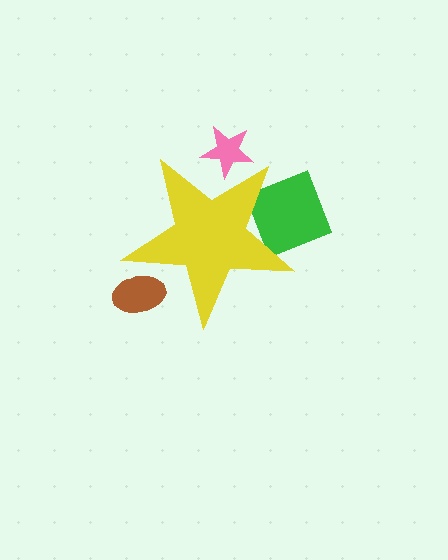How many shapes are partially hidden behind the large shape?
3 shapes are partially hidden.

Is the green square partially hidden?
Yes, the green square is partially hidden behind the yellow star.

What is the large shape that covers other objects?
A yellow star.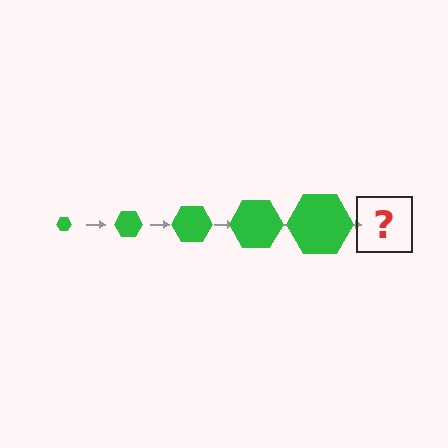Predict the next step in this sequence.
The next step is a green hexagon, larger than the previous one.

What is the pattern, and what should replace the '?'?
The pattern is that the hexagon gets progressively larger each step. The '?' should be a green hexagon, larger than the previous one.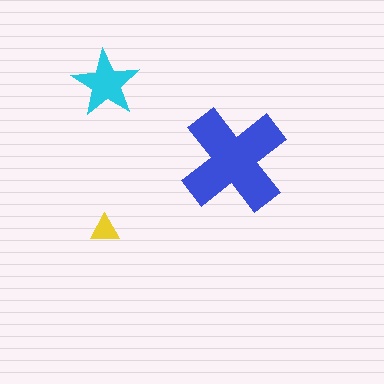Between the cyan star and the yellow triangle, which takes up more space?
The cyan star.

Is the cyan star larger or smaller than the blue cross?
Smaller.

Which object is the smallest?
The yellow triangle.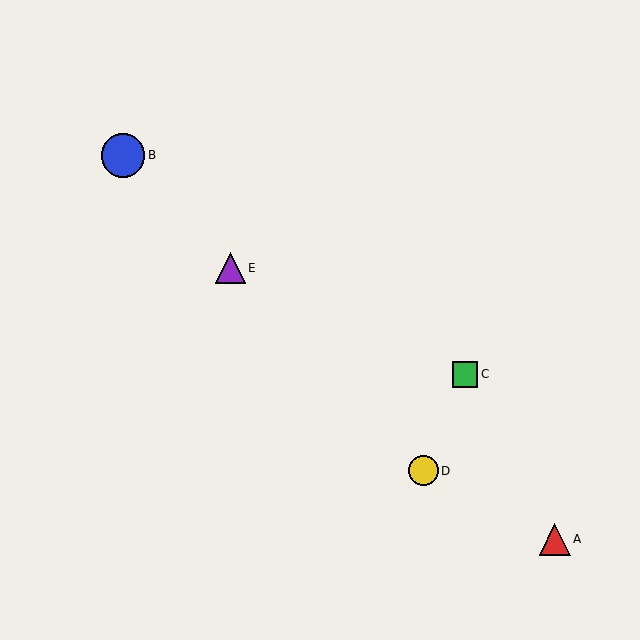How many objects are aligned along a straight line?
3 objects (B, D, E) are aligned along a straight line.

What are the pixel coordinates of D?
Object D is at (423, 471).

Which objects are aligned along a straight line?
Objects B, D, E are aligned along a straight line.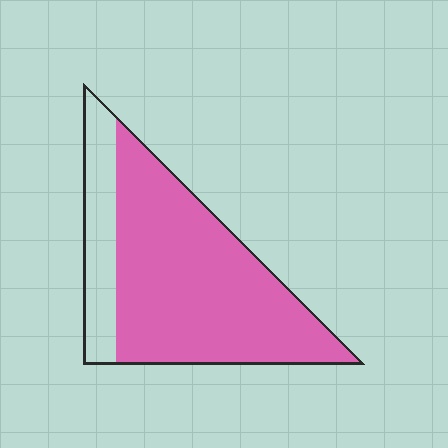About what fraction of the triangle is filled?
About four fifths (4/5).